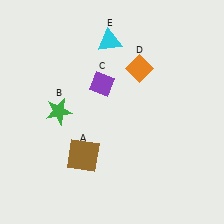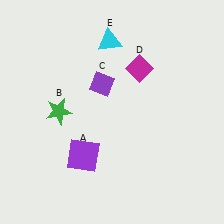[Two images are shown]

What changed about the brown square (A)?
In Image 1, A is brown. In Image 2, it changed to purple.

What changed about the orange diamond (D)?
In Image 1, D is orange. In Image 2, it changed to magenta.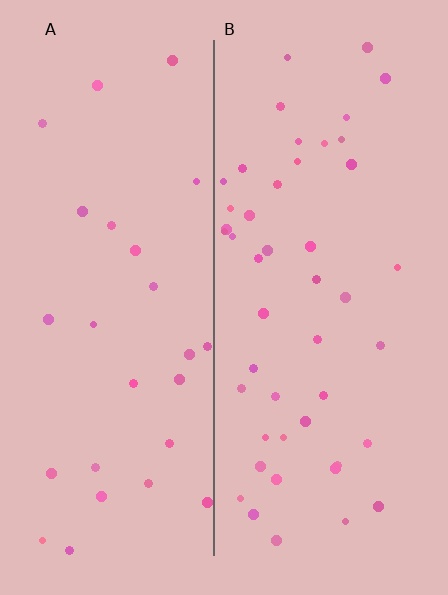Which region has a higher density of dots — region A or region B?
B (the right).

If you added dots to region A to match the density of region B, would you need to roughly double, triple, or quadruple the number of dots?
Approximately double.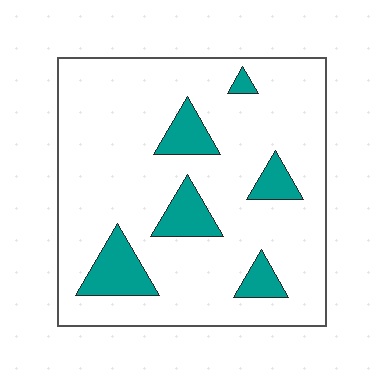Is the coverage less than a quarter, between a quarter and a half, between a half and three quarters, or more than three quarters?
Less than a quarter.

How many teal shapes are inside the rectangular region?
6.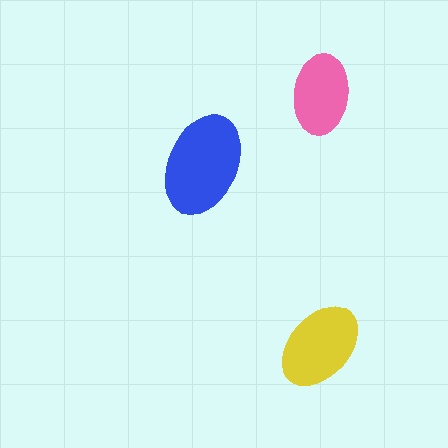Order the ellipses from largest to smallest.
the blue one, the yellow one, the pink one.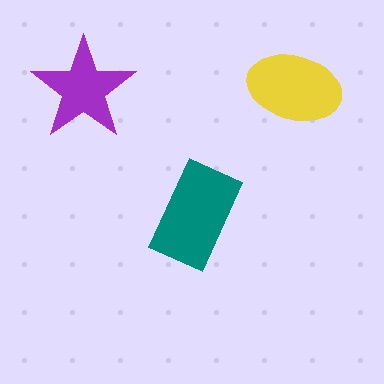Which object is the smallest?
The purple star.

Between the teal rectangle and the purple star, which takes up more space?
The teal rectangle.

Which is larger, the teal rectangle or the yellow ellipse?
The teal rectangle.